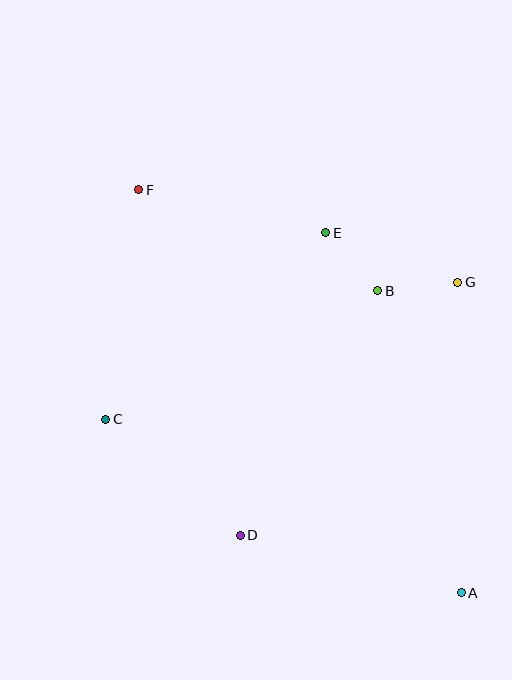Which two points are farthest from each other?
Points A and F are farthest from each other.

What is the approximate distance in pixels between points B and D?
The distance between B and D is approximately 281 pixels.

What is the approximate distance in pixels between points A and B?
The distance between A and B is approximately 313 pixels.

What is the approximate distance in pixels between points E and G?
The distance between E and G is approximately 141 pixels.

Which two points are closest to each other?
Points B and E are closest to each other.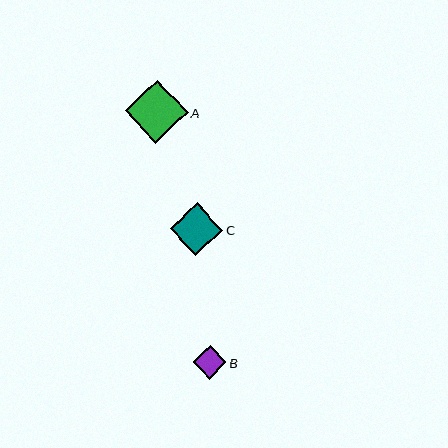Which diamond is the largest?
Diamond A is the largest with a size of approximately 63 pixels.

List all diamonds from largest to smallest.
From largest to smallest: A, C, B.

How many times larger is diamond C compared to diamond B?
Diamond C is approximately 1.6 times the size of diamond B.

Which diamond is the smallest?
Diamond B is the smallest with a size of approximately 34 pixels.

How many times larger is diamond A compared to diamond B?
Diamond A is approximately 1.9 times the size of diamond B.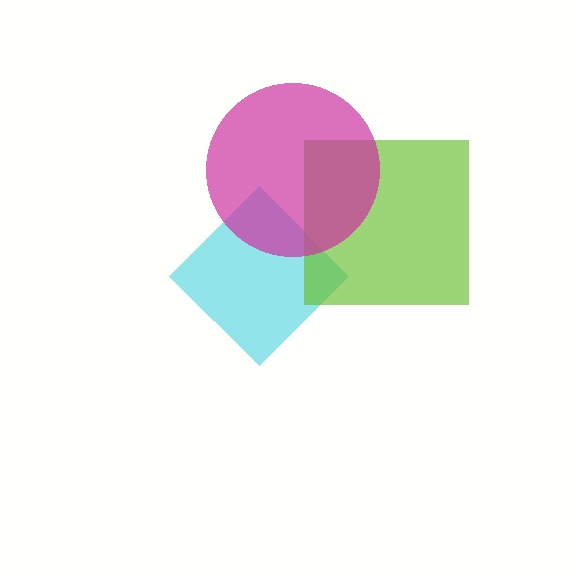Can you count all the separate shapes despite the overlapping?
Yes, there are 3 separate shapes.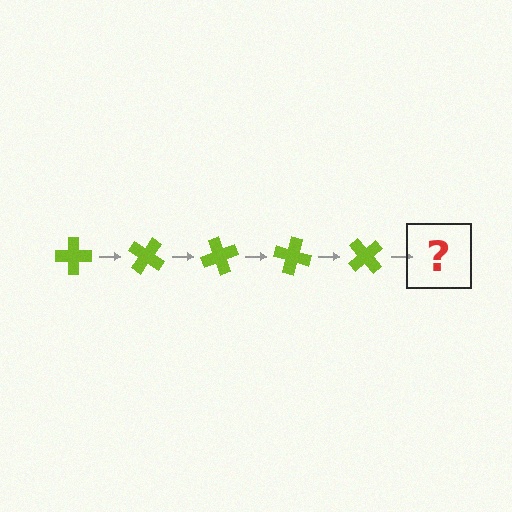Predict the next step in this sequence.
The next step is a lime cross rotated 175 degrees.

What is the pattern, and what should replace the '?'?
The pattern is that the cross rotates 35 degrees each step. The '?' should be a lime cross rotated 175 degrees.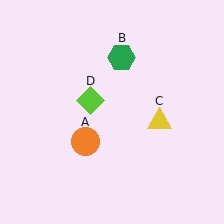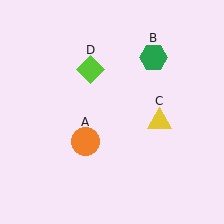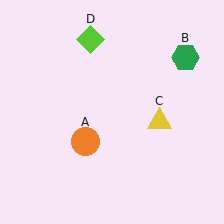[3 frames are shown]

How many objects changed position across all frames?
2 objects changed position: green hexagon (object B), lime diamond (object D).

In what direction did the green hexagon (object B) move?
The green hexagon (object B) moved right.